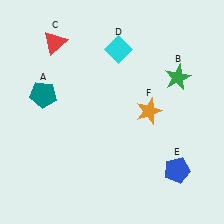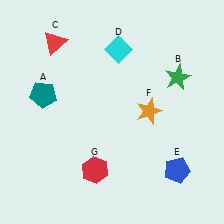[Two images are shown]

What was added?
A red hexagon (G) was added in Image 2.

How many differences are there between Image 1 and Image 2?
There is 1 difference between the two images.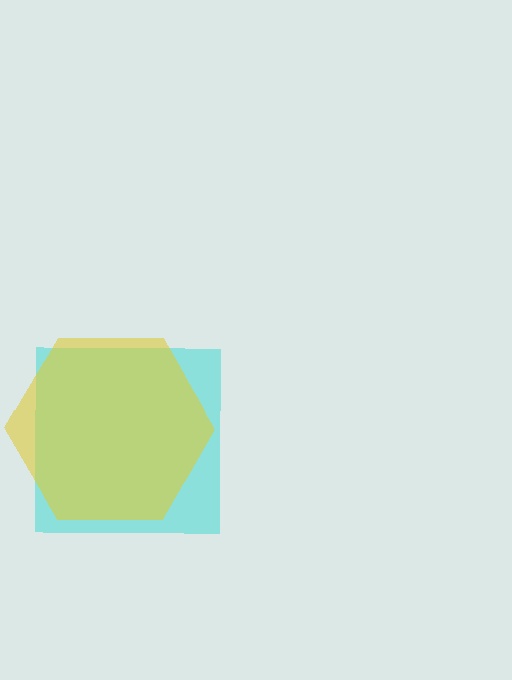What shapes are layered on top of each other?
The layered shapes are: a cyan square, a yellow hexagon.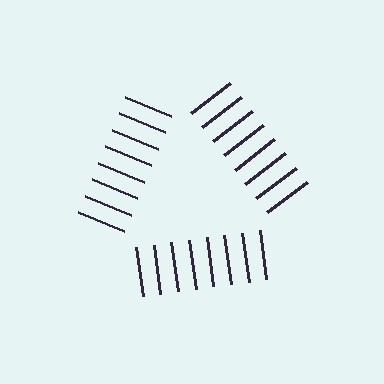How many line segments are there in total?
24 — 8 along each of the 3 edges.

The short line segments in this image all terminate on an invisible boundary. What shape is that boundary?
An illusory triangle — the line segments terminate on its edges but no continuous stroke is drawn.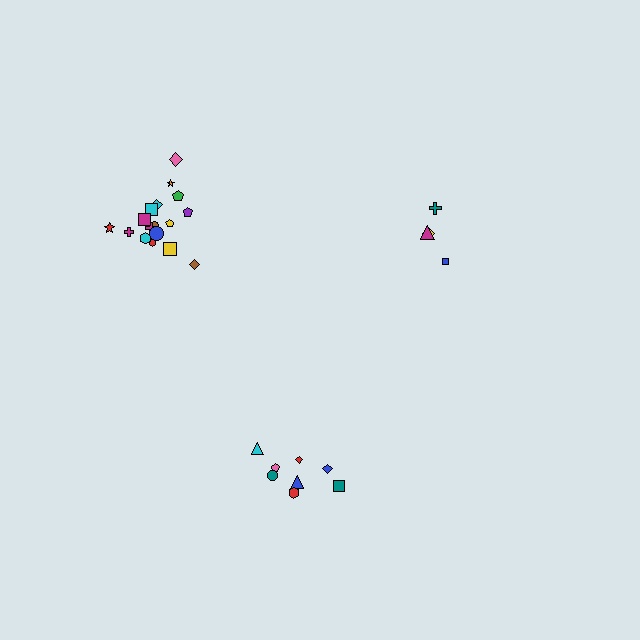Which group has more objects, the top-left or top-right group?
The top-left group.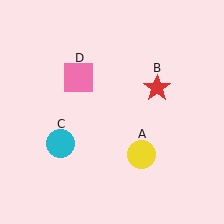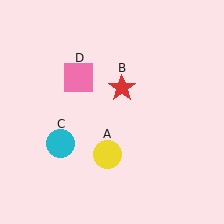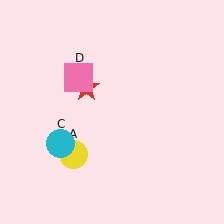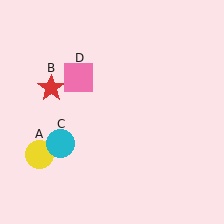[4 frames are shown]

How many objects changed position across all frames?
2 objects changed position: yellow circle (object A), red star (object B).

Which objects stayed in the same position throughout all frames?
Cyan circle (object C) and pink square (object D) remained stationary.